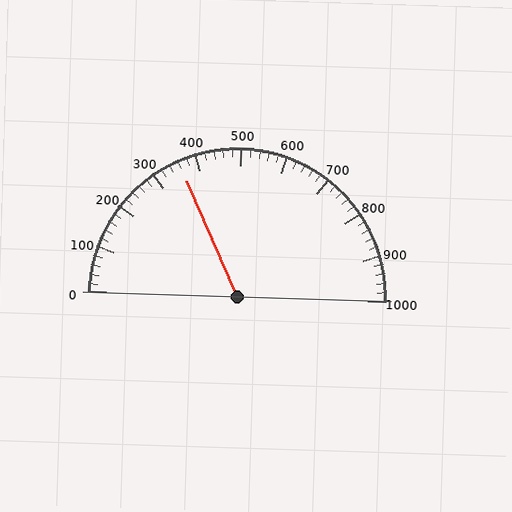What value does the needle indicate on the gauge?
The needle indicates approximately 360.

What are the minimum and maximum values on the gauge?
The gauge ranges from 0 to 1000.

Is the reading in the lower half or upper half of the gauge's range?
The reading is in the lower half of the range (0 to 1000).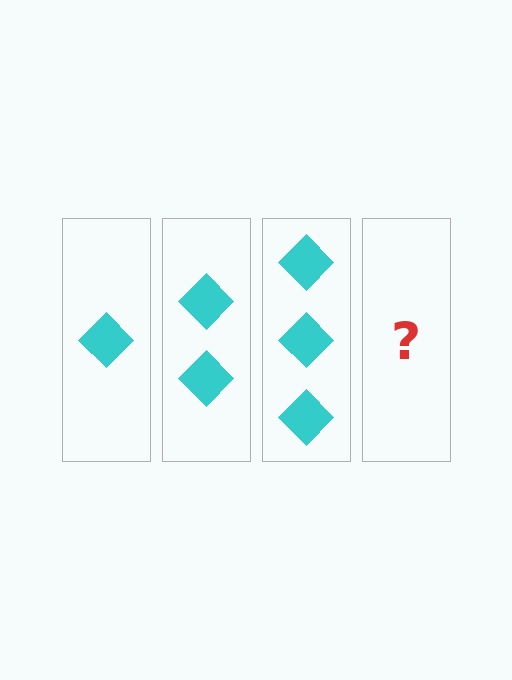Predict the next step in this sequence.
The next step is 4 diamonds.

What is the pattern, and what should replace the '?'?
The pattern is that each step adds one more diamond. The '?' should be 4 diamonds.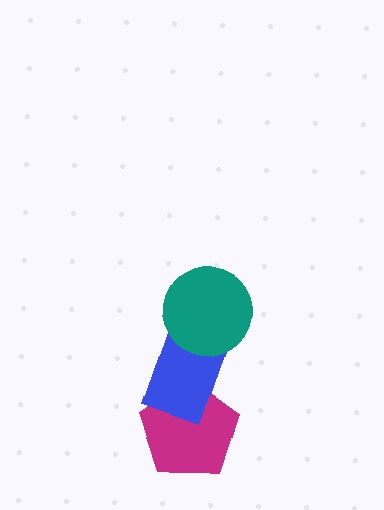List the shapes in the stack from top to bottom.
From top to bottom: the teal circle, the blue rectangle, the magenta pentagon.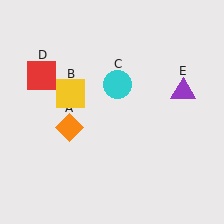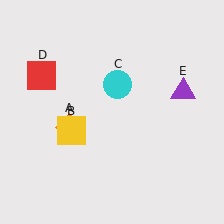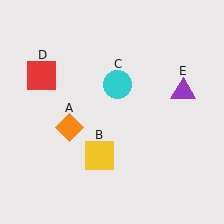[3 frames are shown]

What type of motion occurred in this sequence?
The yellow square (object B) rotated counterclockwise around the center of the scene.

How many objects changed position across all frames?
1 object changed position: yellow square (object B).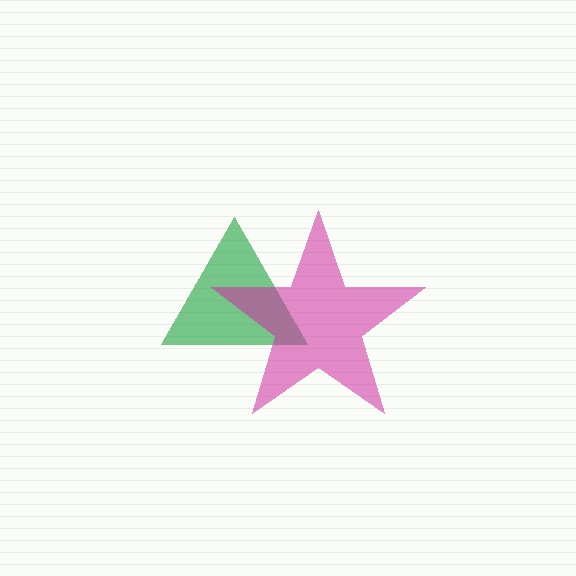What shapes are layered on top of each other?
The layered shapes are: a green triangle, a magenta star.